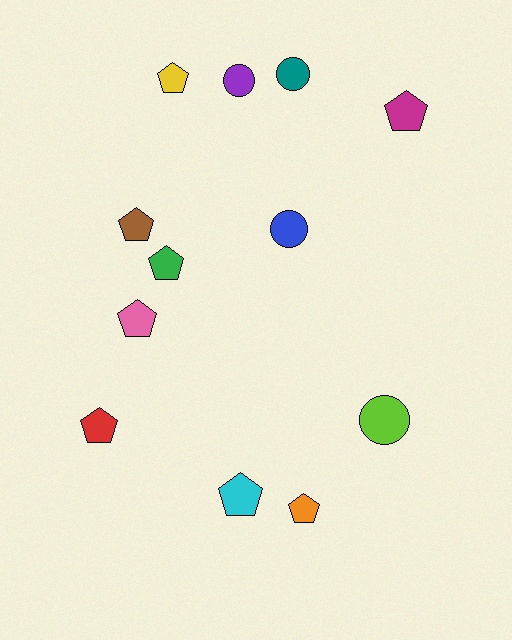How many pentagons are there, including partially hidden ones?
There are 8 pentagons.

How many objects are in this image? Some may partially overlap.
There are 12 objects.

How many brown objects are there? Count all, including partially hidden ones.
There is 1 brown object.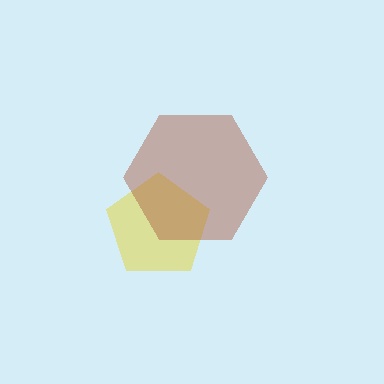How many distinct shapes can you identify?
There are 2 distinct shapes: a yellow pentagon, a brown hexagon.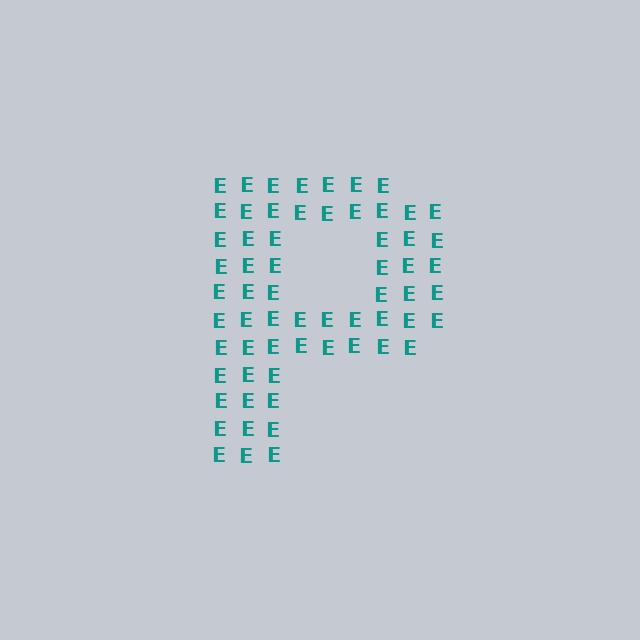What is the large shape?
The large shape is the letter P.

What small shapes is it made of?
It is made of small letter E's.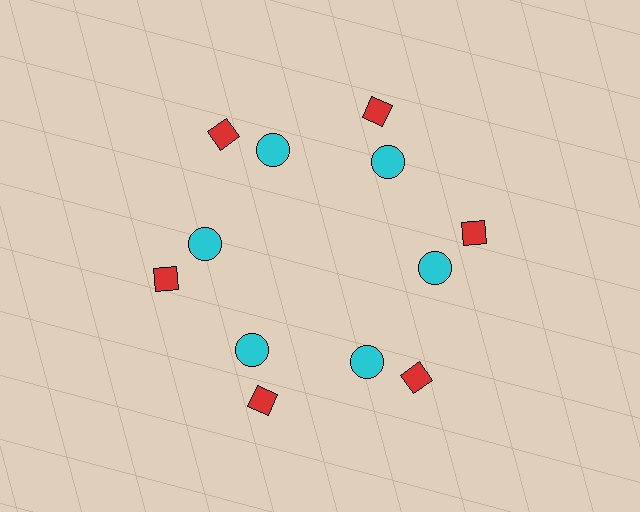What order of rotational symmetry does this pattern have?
This pattern has 6-fold rotational symmetry.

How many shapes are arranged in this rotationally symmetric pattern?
There are 12 shapes, arranged in 6 groups of 2.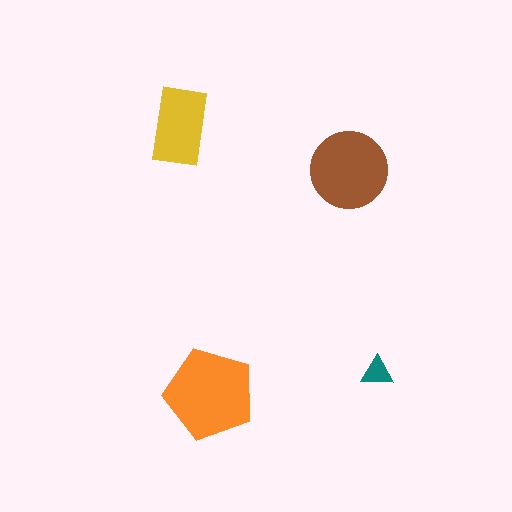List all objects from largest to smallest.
The orange pentagon, the brown circle, the yellow rectangle, the teal triangle.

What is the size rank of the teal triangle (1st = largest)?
4th.